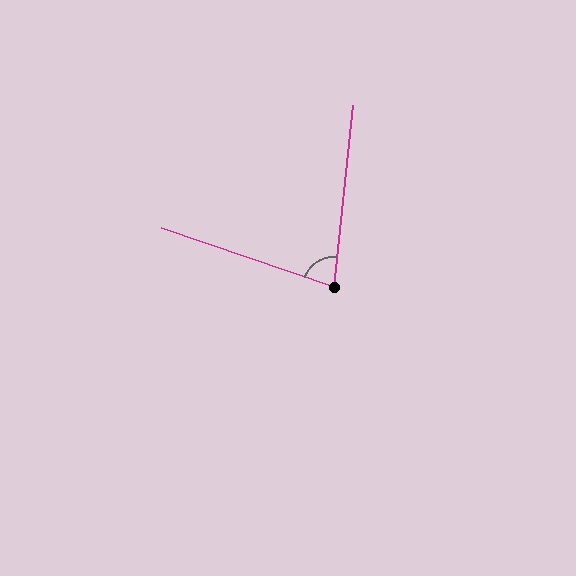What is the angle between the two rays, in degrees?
Approximately 77 degrees.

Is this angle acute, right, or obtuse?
It is acute.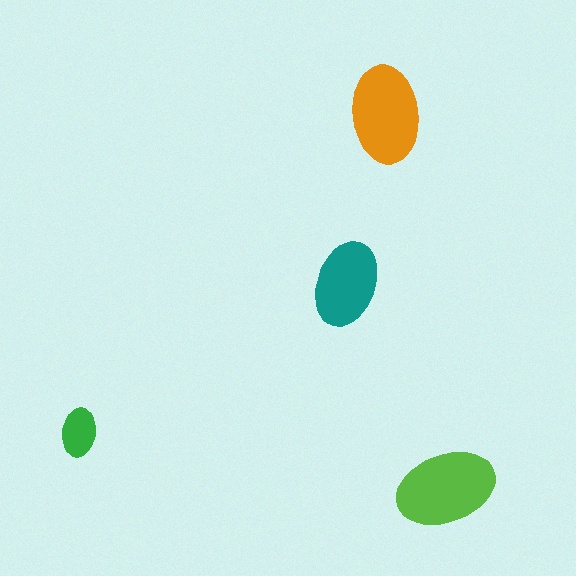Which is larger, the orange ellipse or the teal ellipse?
The orange one.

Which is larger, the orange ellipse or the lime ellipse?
The lime one.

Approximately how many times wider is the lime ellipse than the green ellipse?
About 2 times wider.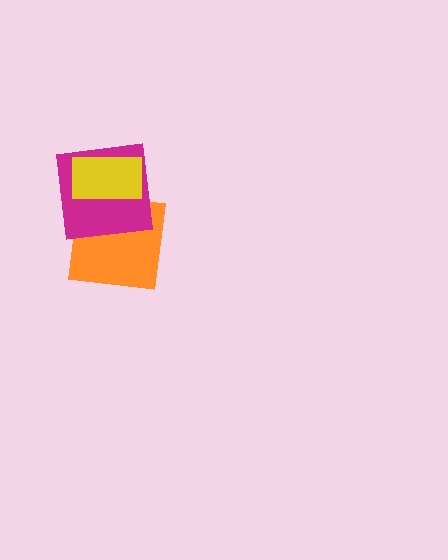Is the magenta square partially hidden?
Yes, it is partially covered by another shape.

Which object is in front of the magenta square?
The yellow rectangle is in front of the magenta square.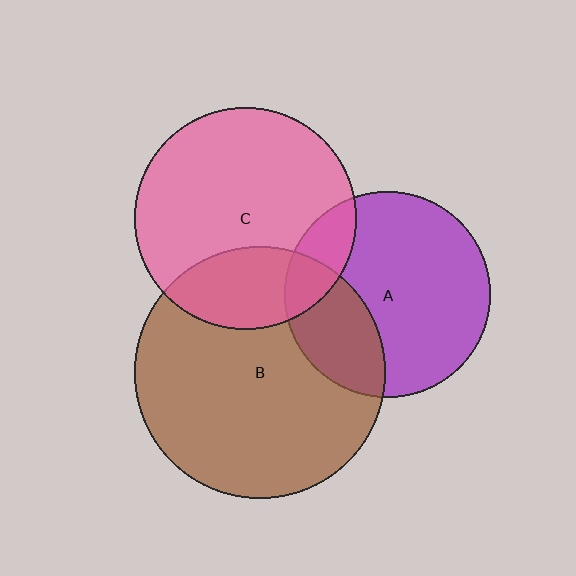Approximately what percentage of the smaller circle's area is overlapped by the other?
Approximately 25%.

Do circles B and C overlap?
Yes.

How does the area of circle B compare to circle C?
Approximately 1.3 times.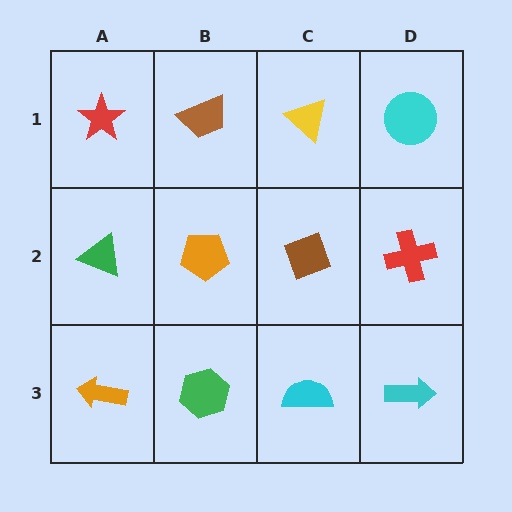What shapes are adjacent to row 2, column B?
A brown trapezoid (row 1, column B), a green hexagon (row 3, column B), a green triangle (row 2, column A), a brown diamond (row 2, column C).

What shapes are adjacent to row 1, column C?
A brown diamond (row 2, column C), a brown trapezoid (row 1, column B), a cyan circle (row 1, column D).